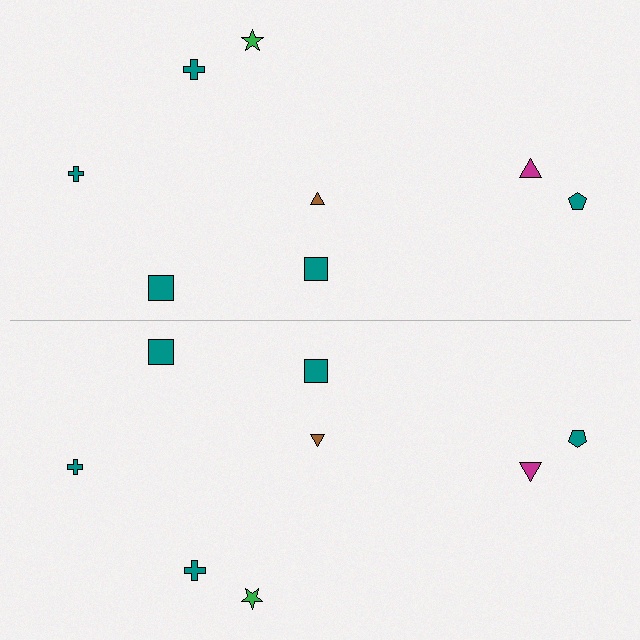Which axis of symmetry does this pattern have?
The pattern has a horizontal axis of symmetry running through the center of the image.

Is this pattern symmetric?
Yes, this pattern has bilateral (reflection) symmetry.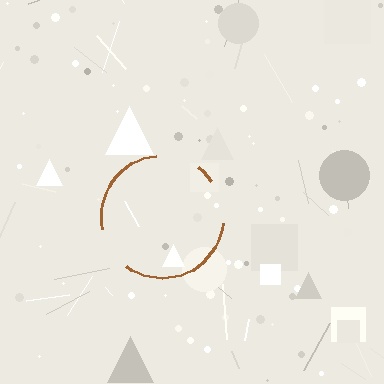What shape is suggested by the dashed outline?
The dashed outline suggests a circle.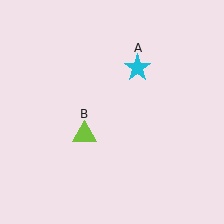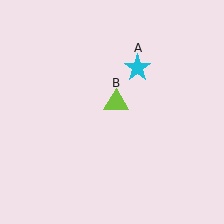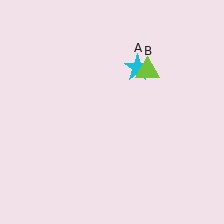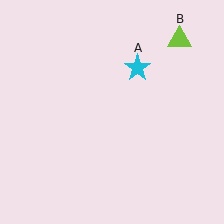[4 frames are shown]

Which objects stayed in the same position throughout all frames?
Cyan star (object A) remained stationary.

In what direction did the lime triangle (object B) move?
The lime triangle (object B) moved up and to the right.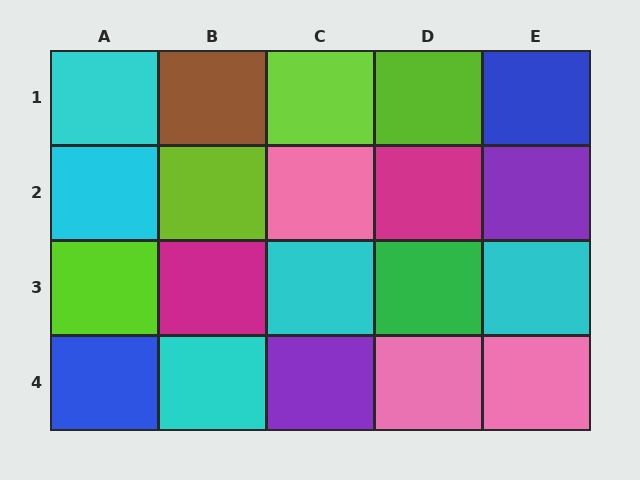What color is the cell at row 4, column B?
Cyan.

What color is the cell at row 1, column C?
Lime.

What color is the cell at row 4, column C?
Purple.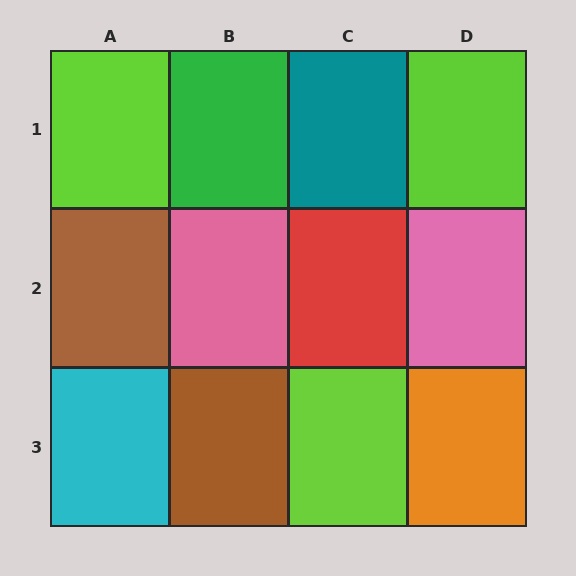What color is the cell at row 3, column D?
Orange.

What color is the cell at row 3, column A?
Cyan.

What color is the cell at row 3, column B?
Brown.